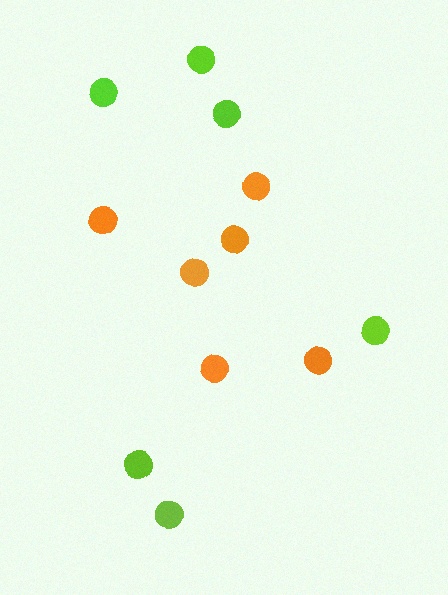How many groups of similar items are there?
There are 2 groups: one group of orange circles (6) and one group of lime circles (6).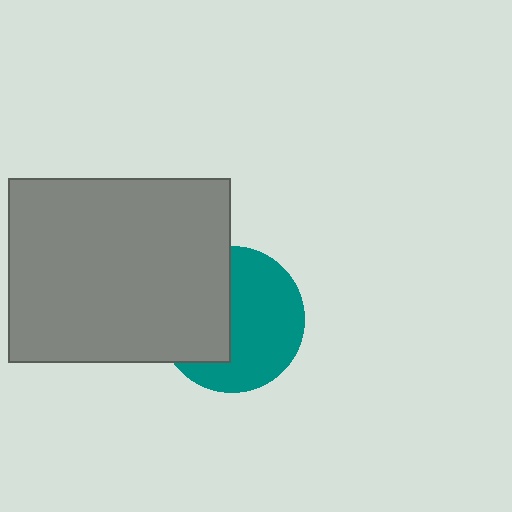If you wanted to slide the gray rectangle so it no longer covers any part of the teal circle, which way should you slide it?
Slide it left — that is the most direct way to separate the two shapes.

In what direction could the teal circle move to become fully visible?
The teal circle could move right. That would shift it out from behind the gray rectangle entirely.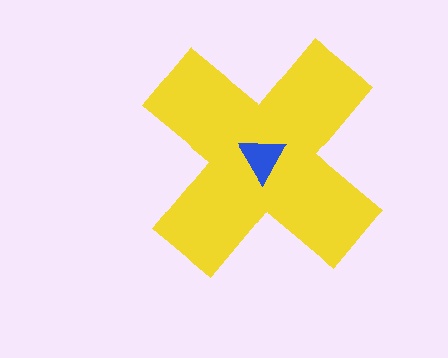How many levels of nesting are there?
2.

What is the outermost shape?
The yellow cross.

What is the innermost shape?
The blue triangle.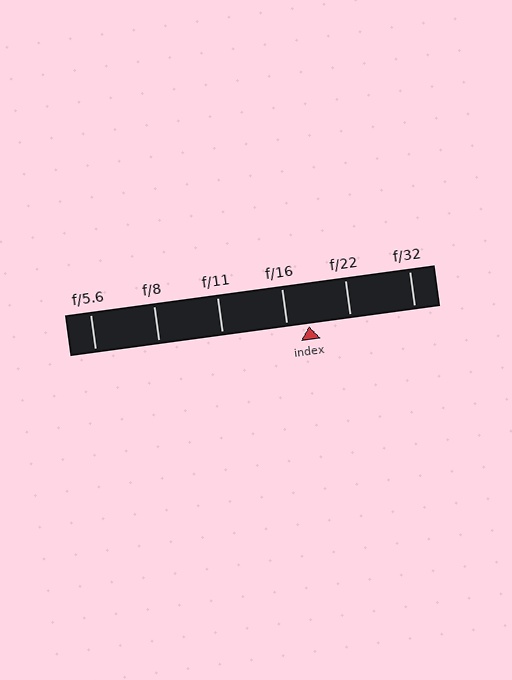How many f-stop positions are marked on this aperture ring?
There are 6 f-stop positions marked.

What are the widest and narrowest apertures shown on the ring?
The widest aperture shown is f/5.6 and the narrowest is f/32.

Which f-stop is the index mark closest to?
The index mark is closest to f/16.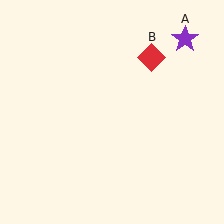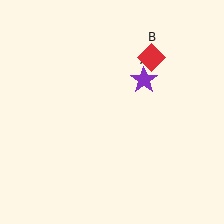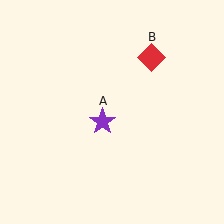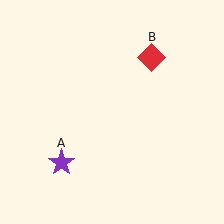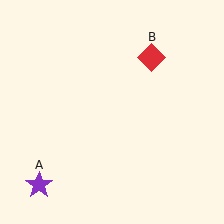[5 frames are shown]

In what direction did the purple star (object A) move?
The purple star (object A) moved down and to the left.